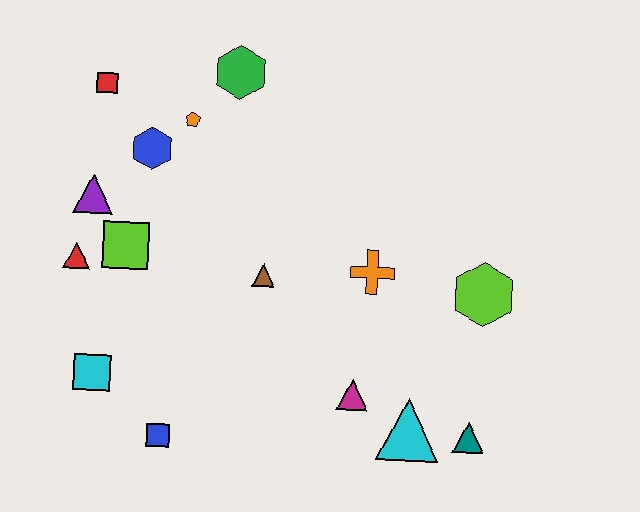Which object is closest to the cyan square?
The blue square is closest to the cyan square.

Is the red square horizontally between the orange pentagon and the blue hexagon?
No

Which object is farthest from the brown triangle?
The teal triangle is farthest from the brown triangle.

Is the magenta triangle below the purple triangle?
Yes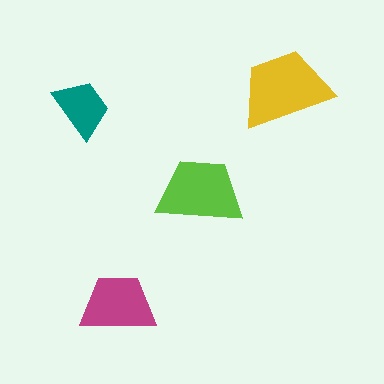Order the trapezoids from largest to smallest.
the yellow one, the lime one, the magenta one, the teal one.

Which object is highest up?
The yellow trapezoid is topmost.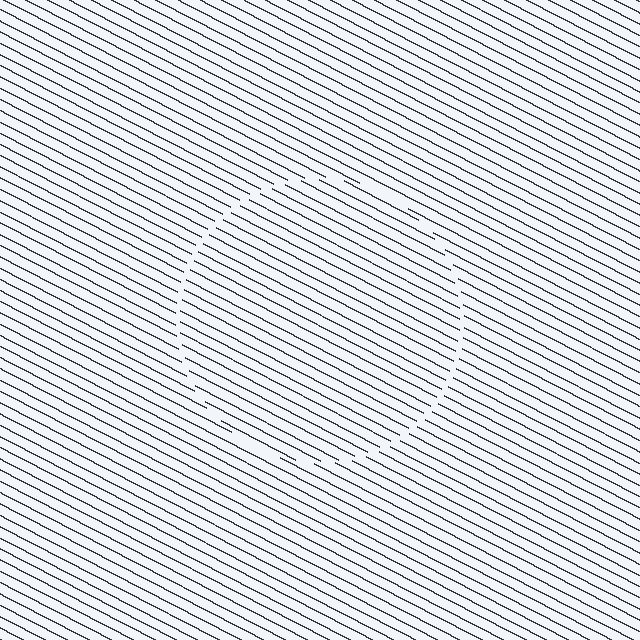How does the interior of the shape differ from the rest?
The interior of the shape contains the same grating, shifted by half a period — the contour is defined by the phase discontinuity where line-ends from the inner and outer gratings abut.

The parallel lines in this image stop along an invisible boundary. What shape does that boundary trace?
An illusory circle. The interior of the shape contains the same grating, shifted by half a period — the contour is defined by the phase discontinuity where line-ends from the inner and outer gratings abut.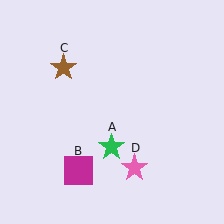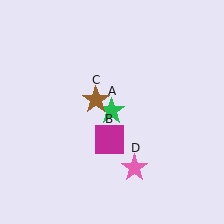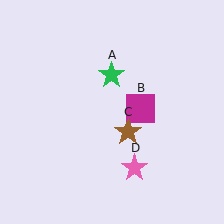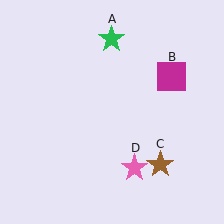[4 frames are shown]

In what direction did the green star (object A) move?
The green star (object A) moved up.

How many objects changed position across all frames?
3 objects changed position: green star (object A), magenta square (object B), brown star (object C).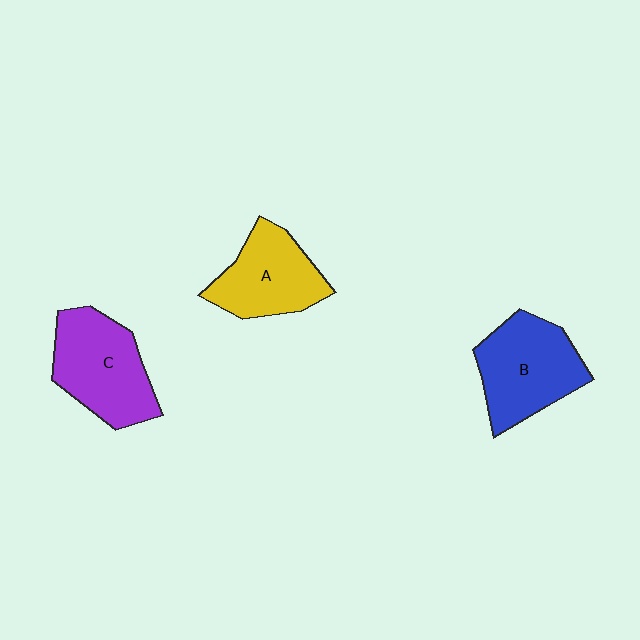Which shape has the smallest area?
Shape A (yellow).